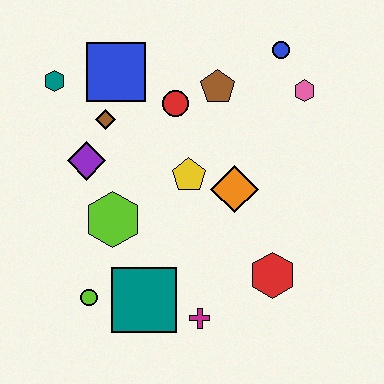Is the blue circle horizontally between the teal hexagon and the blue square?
No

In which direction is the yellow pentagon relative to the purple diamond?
The yellow pentagon is to the right of the purple diamond.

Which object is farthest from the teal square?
The blue circle is farthest from the teal square.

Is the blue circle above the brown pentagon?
Yes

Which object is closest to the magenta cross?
The teal square is closest to the magenta cross.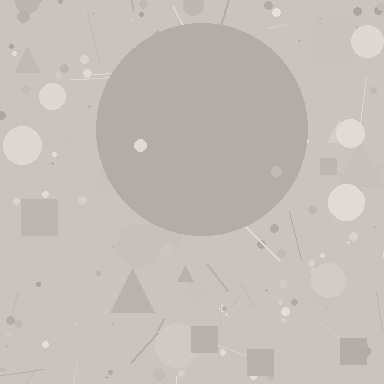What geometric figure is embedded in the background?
A circle is embedded in the background.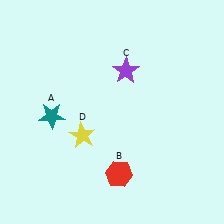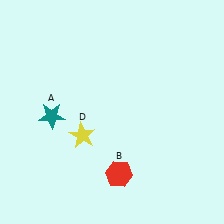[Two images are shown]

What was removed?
The purple star (C) was removed in Image 2.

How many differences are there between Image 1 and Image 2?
There is 1 difference between the two images.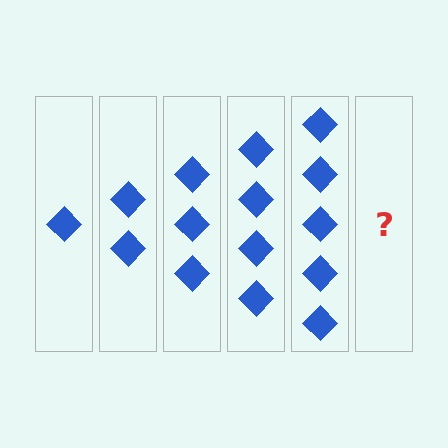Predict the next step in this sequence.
The next step is 6 diamonds.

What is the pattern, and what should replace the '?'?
The pattern is that each step adds one more diamond. The '?' should be 6 diamonds.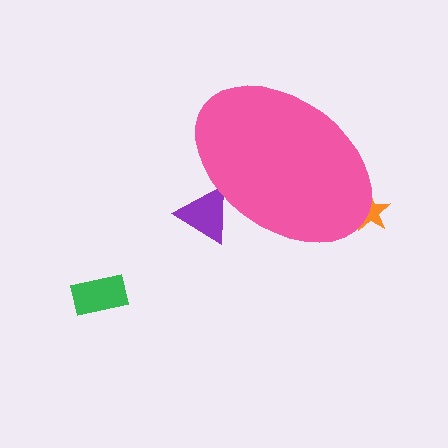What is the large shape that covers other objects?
A pink ellipse.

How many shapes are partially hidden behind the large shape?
2 shapes are partially hidden.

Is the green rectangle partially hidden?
No, the green rectangle is fully visible.